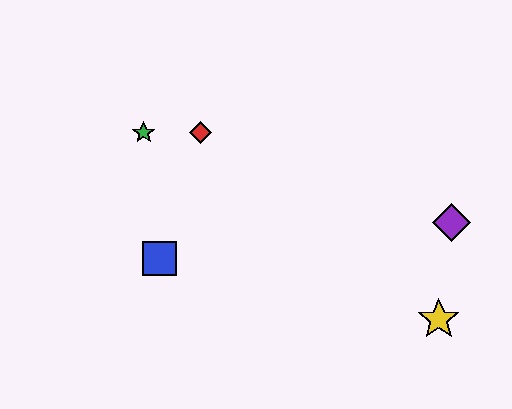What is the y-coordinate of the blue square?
The blue square is at y≈258.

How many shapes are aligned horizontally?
2 shapes (the red diamond, the green star) are aligned horizontally.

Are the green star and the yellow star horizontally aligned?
No, the green star is at y≈133 and the yellow star is at y≈319.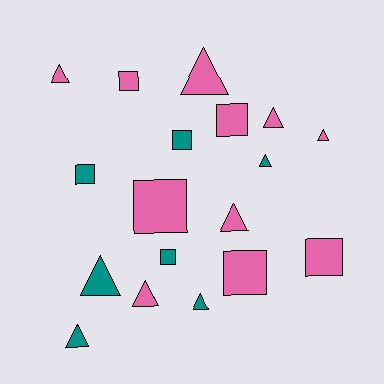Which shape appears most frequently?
Triangle, with 10 objects.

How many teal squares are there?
There are 3 teal squares.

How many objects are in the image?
There are 18 objects.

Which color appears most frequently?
Pink, with 11 objects.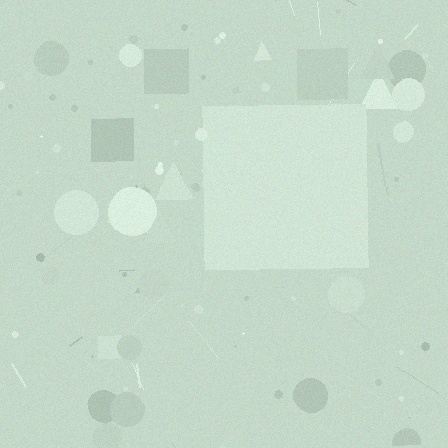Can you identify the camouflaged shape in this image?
The camouflaged shape is a square.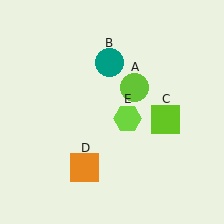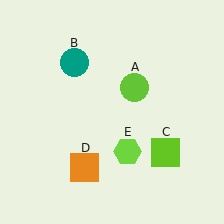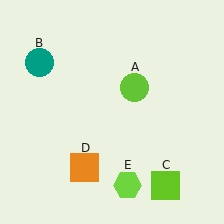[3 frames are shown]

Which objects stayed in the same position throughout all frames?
Lime circle (object A) and orange square (object D) remained stationary.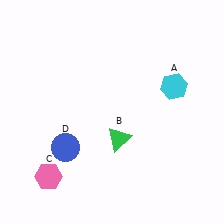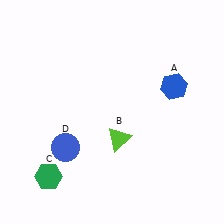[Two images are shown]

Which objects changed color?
A changed from cyan to blue. B changed from green to lime. C changed from pink to green.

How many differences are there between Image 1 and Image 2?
There are 3 differences between the two images.